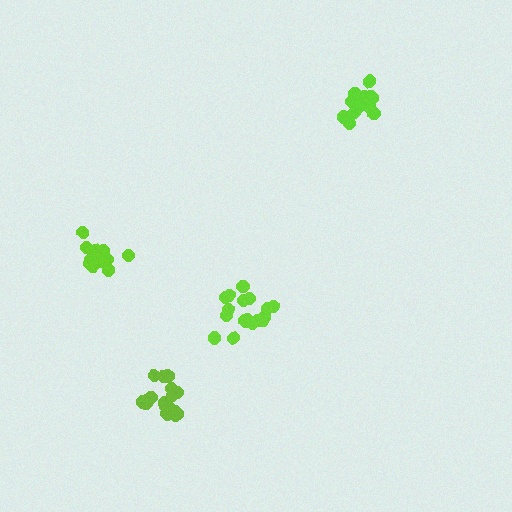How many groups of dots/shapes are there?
There are 4 groups.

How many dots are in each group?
Group 1: 15 dots, Group 2: 17 dots, Group 3: 16 dots, Group 4: 14 dots (62 total).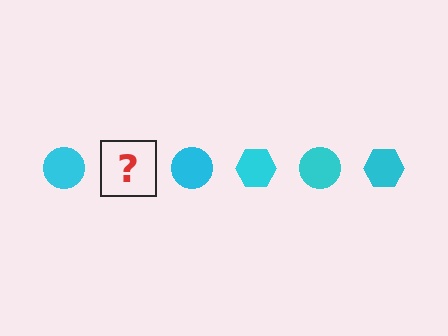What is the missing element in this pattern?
The missing element is a cyan hexagon.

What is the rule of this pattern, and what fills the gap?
The rule is that the pattern cycles through circle, hexagon shapes in cyan. The gap should be filled with a cyan hexagon.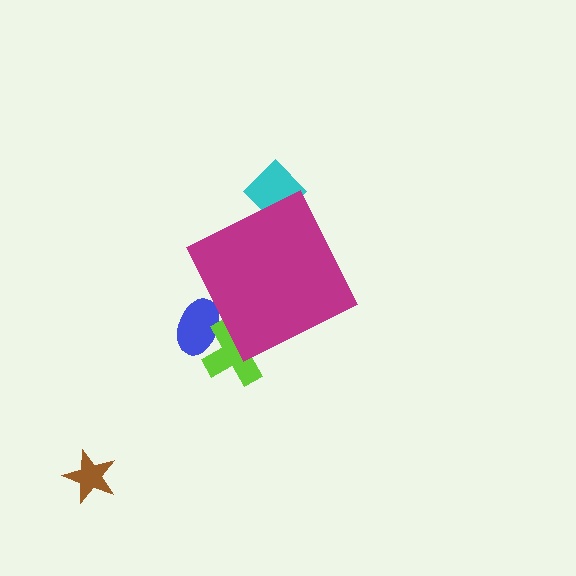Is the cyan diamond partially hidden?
Yes, the cyan diamond is partially hidden behind the magenta diamond.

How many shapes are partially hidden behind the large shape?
3 shapes are partially hidden.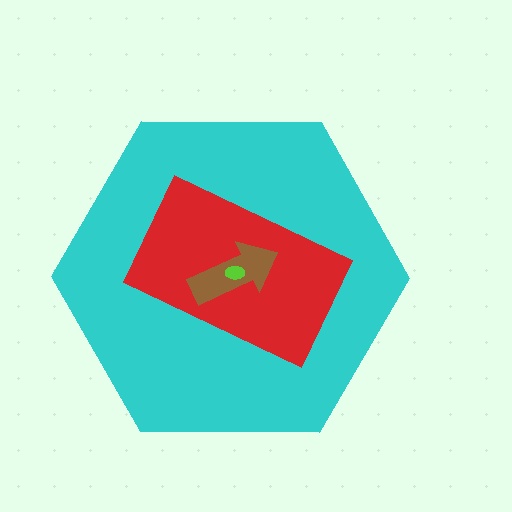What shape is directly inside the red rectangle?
The brown arrow.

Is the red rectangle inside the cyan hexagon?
Yes.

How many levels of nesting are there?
4.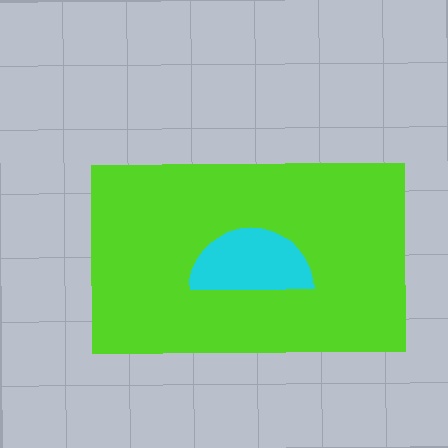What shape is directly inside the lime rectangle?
The cyan semicircle.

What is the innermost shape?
The cyan semicircle.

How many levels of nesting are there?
2.